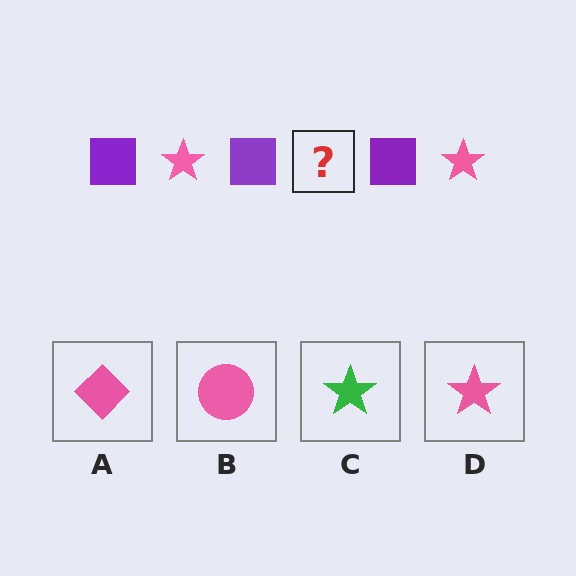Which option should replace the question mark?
Option D.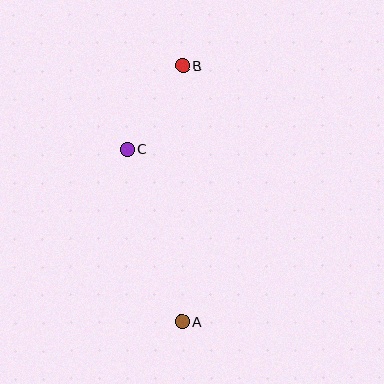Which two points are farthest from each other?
Points A and B are farthest from each other.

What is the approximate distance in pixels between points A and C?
The distance between A and C is approximately 181 pixels.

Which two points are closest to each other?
Points B and C are closest to each other.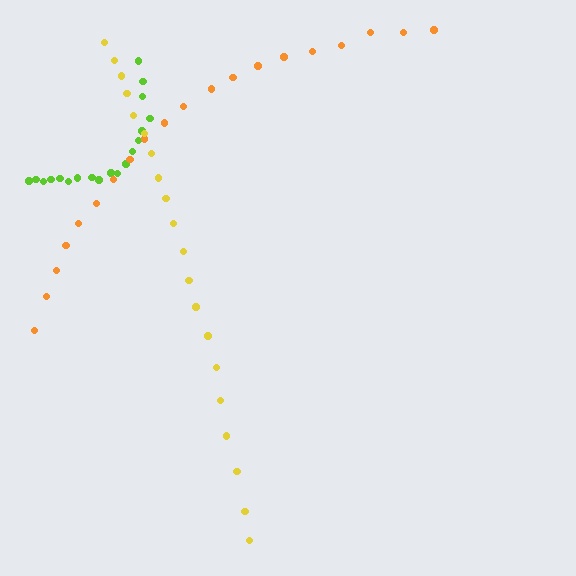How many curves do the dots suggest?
There are 3 distinct paths.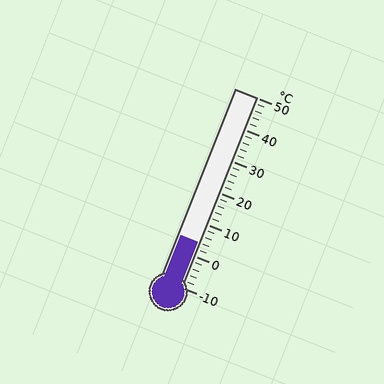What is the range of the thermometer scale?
The thermometer scale ranges from -10°C to 50°C.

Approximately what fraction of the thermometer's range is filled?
The thermometer is filled to approximately 25% of its range.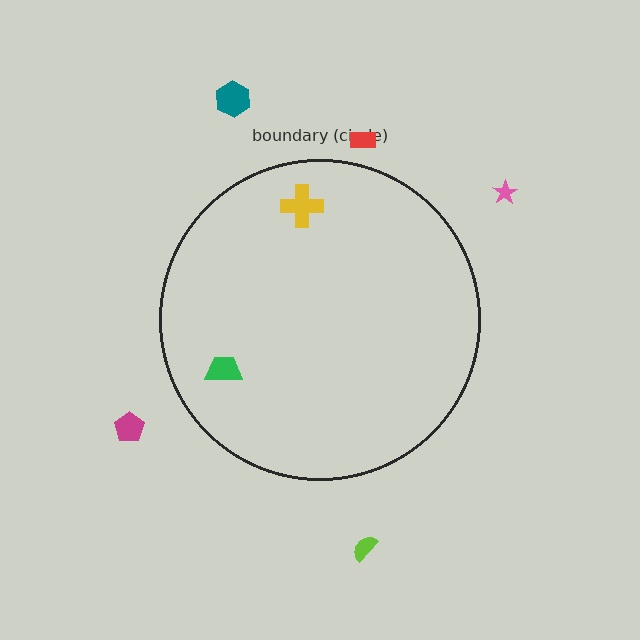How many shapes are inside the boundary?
2 inside, 5 outside.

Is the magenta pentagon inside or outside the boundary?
Outside.